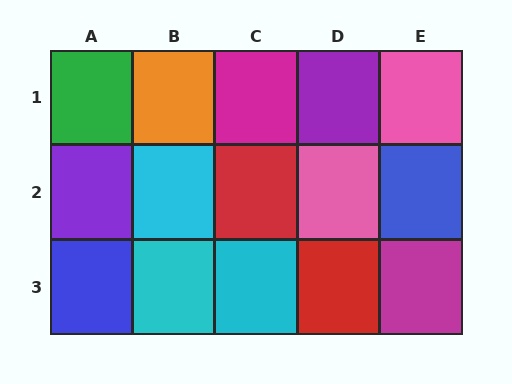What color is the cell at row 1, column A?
Green.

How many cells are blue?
2 cells are blue.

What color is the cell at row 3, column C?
Cyan.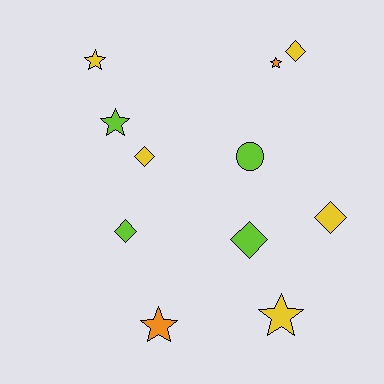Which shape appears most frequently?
Diamond, with 5 objects.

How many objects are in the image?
There are 11 objects.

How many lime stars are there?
There is 1 lime star.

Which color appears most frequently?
Yellow, with 5 objects.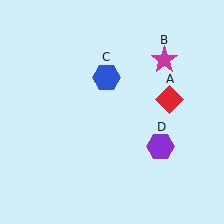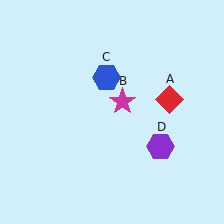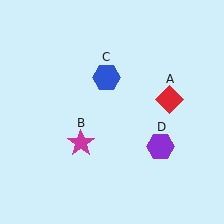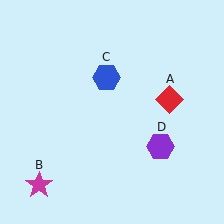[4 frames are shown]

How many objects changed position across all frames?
1 object changed position: magenta star (object B).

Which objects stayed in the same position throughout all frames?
Red diamond (object A) and blue hexagon (object C) and purple hexagon (object D) remained stationary.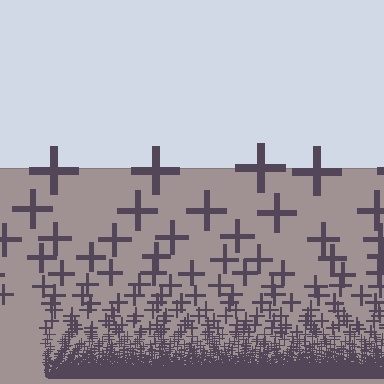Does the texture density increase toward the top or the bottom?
Density increases toward the bottom.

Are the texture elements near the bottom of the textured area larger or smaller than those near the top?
Smaller. The gradient is inverted — elements near the bottom are smaller and denser.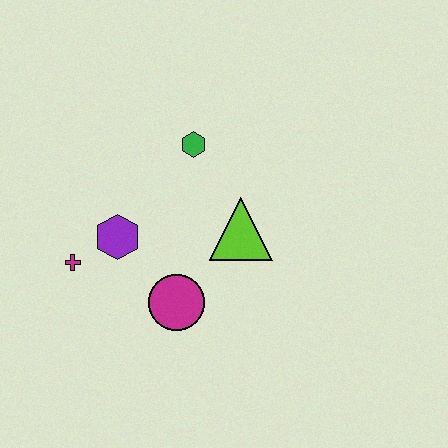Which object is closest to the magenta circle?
The purple hexagon is closest to the magenta circle.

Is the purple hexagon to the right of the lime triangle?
No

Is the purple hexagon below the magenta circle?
No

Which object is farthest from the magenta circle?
The green hexagon is farthest from the magenta circle.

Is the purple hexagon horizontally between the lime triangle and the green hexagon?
No